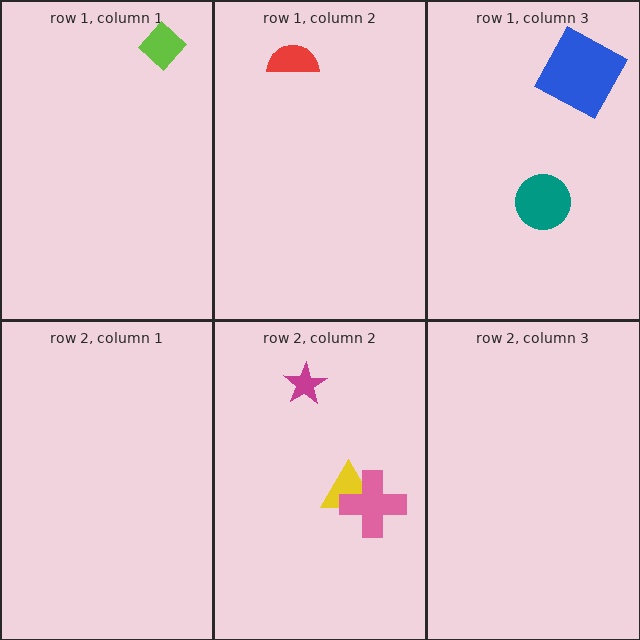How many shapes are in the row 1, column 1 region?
1.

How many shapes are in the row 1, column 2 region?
1.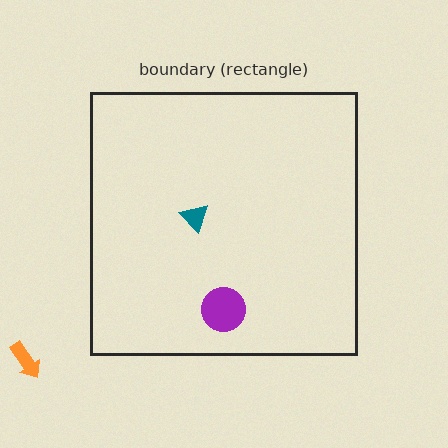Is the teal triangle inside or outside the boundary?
Inside.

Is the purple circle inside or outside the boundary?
Inside.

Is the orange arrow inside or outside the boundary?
Outside.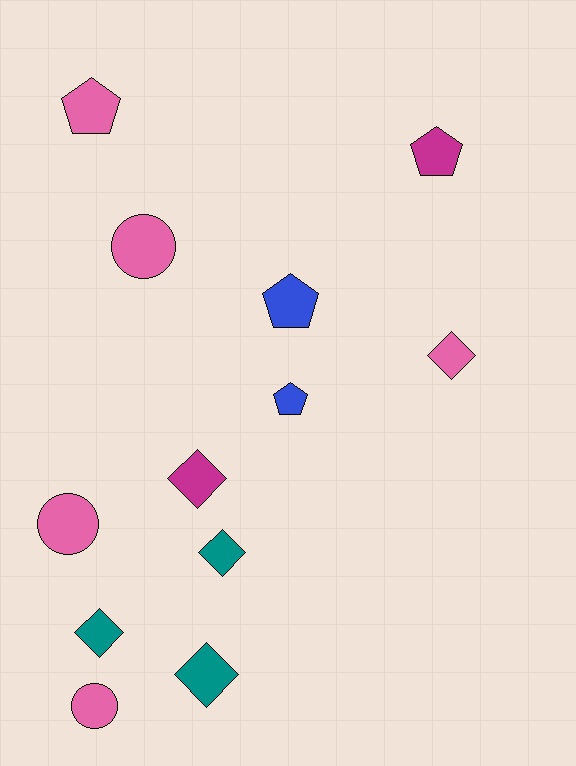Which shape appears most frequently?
Diamond, with 5 objects.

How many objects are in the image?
There are 12 objects.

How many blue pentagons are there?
There are 2 blue pentagons.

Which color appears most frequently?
Pink, with 5 objects.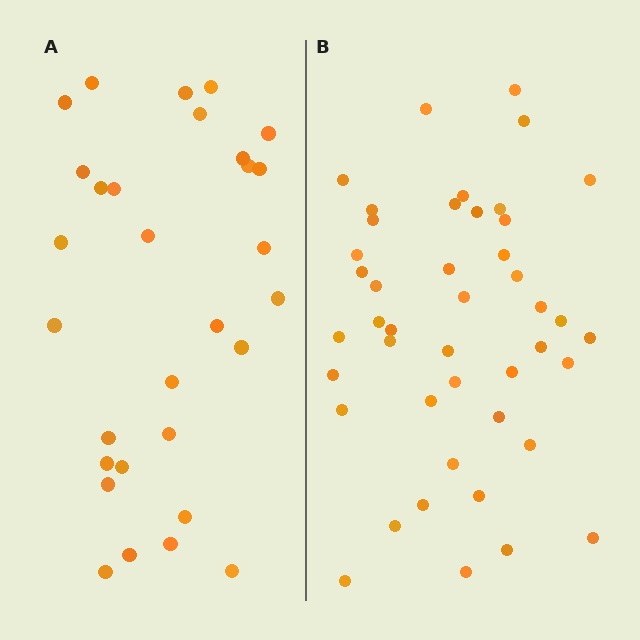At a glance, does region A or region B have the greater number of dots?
Region B (the right region) has more dots.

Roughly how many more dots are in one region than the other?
Region B has approximately 15 more dots than region A.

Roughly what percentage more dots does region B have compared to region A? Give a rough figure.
About 45% more.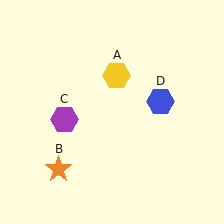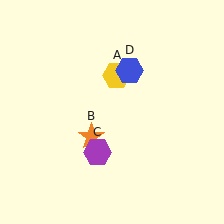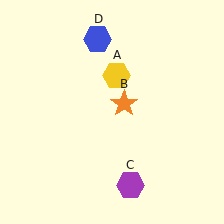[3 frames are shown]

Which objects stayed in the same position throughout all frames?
Yellow hexagon (object A) remained stationary.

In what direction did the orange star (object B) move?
The orange star (object B) moved up and to the right.